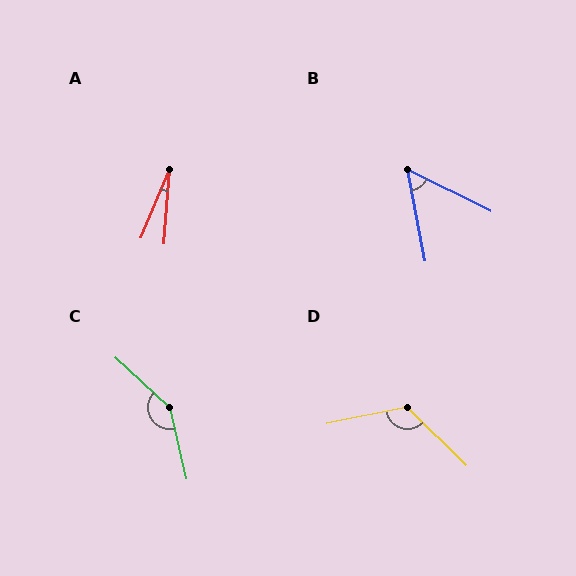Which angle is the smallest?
A, at approximately 18 degrees.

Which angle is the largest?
C, at approximately 146 degrees.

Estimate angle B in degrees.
Approximately 53 degrees.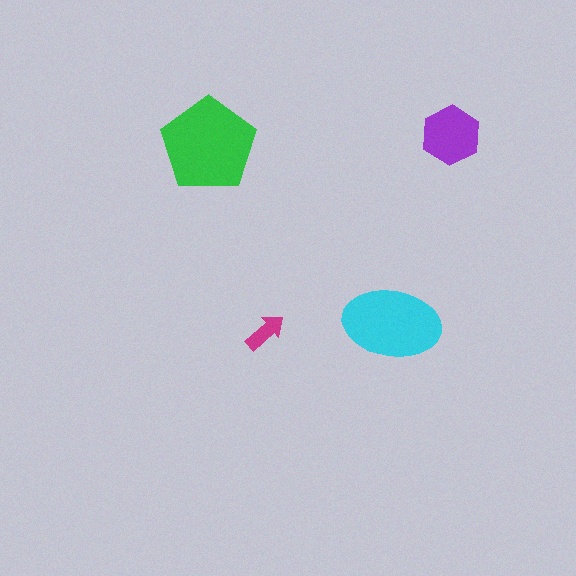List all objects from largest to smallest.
The green pentagon, the cyan ellipse, the purple hexagon, the magenta arrow.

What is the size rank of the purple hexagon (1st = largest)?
3rd.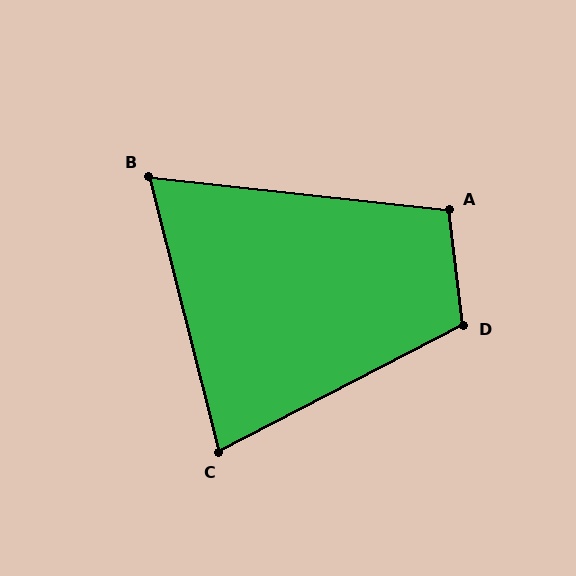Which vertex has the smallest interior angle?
B, at approximately 69 degrees.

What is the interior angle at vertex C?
Approximately 77 degrees (acute).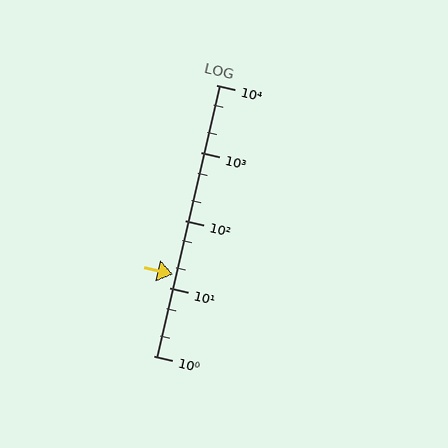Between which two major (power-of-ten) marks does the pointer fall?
The pointer is between 10 and 100.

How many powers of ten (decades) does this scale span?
The scale spans 4 decades, from 1 to 10000.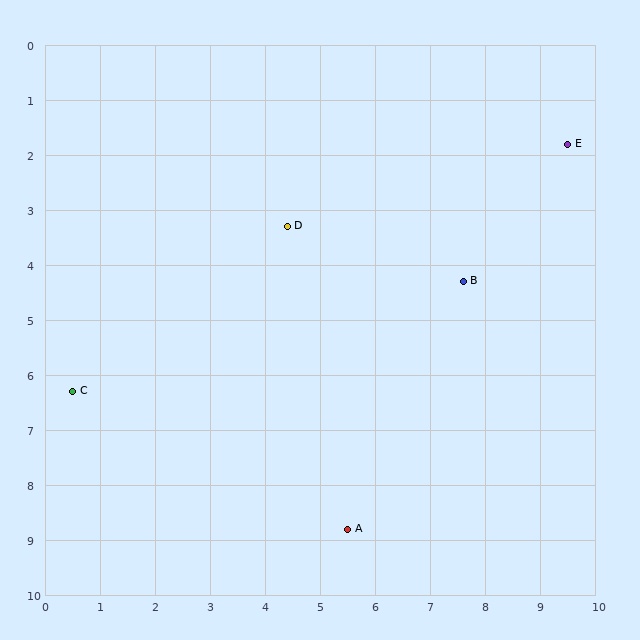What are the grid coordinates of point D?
Point D is at approximately (4.4, 3.3).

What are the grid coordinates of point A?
Point A is at approximately (5.5, 8.8).